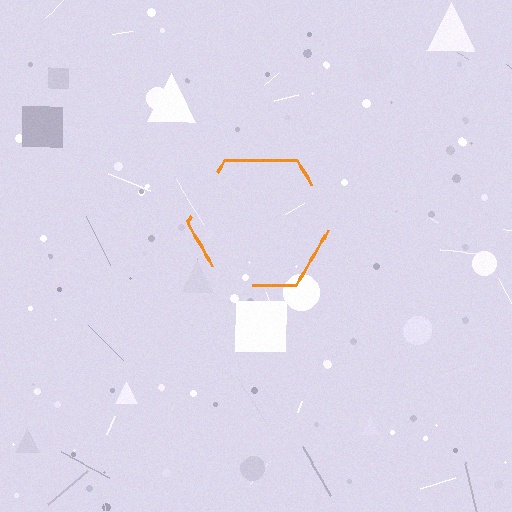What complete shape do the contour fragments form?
The contour fragments form a hexagon.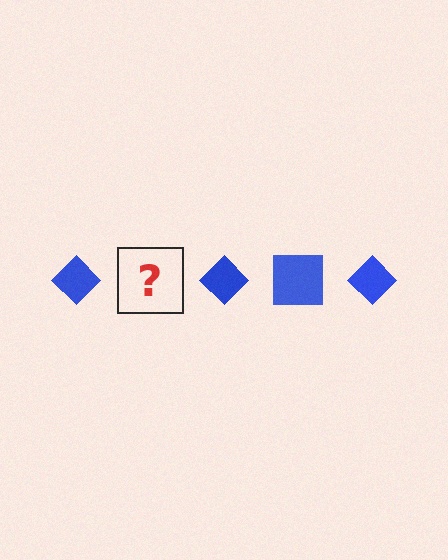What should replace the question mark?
The question mark should be replaced with a blue square.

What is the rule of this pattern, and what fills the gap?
The rule is that the pattern cycles through diamond, square shapes in blue. The gap should be filled with a blue square.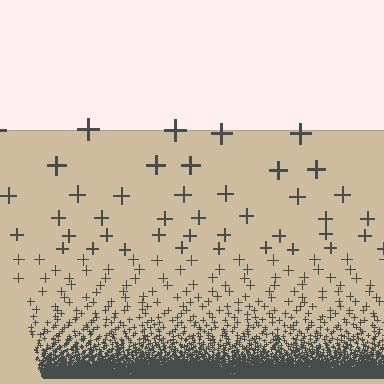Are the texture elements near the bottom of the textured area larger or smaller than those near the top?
Smaller. The gradient is inverted — elements near the bottom are smaller and denser.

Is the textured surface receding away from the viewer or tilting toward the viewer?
The surface appears to tilt toward the viewer. Texture elements get larger and sparser toward the top.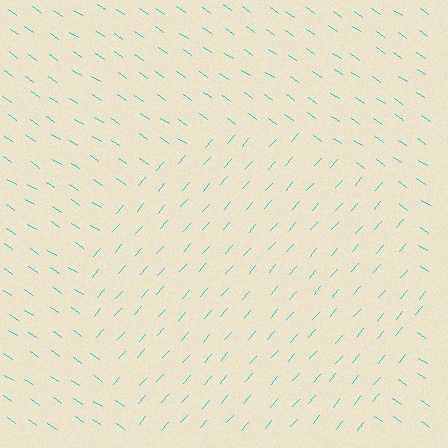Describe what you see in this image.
The image is filled with small cyan line segments. A circle region in the image has lines oriented differently from the surrounding lines, creating a visible texture boundary.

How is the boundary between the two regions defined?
The boundary is defined purely by a change in line orientation (approximately 83 degrees difference). All lines are the same color and thickness.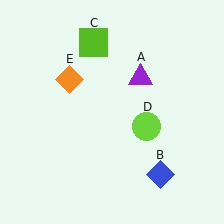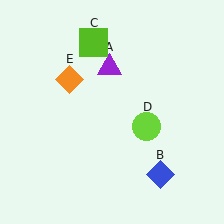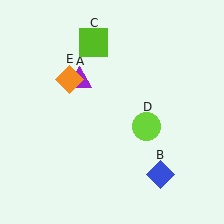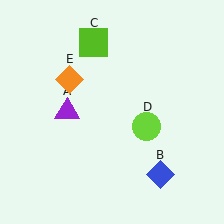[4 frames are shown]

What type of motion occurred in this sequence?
The purple triangle (object A) rotated counterclockwise around the center of the scene.